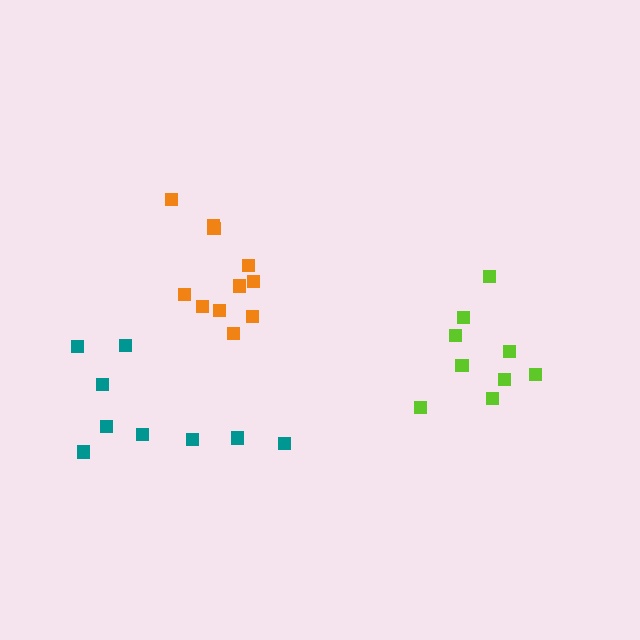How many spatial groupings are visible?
There are 3 spatial groupings.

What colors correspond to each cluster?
The clusters are colored: orange, lime, teal.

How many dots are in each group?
Group 1: 11 dots, Group 2: 9 dots, Group 3: 9 dots (29 total).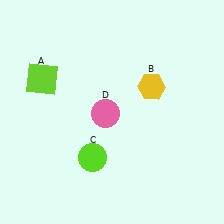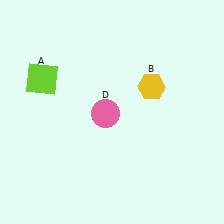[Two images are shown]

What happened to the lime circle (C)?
The lime circle (C) was removed in Image 2. It was in the bottom-left area of Image 1.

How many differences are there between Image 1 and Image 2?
There is 1 difference between the two images.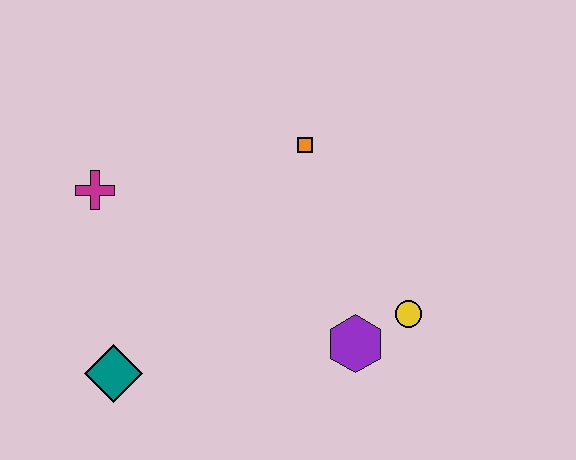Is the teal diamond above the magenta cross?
No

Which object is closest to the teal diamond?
The magenta cross is closest to the teal diamond.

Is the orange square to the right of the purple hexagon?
No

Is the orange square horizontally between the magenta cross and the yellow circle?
Yes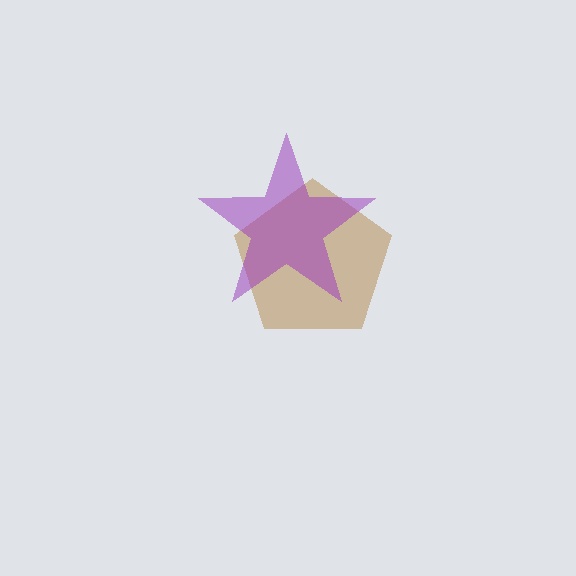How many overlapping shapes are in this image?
There are 2 overlapping shapes in the image.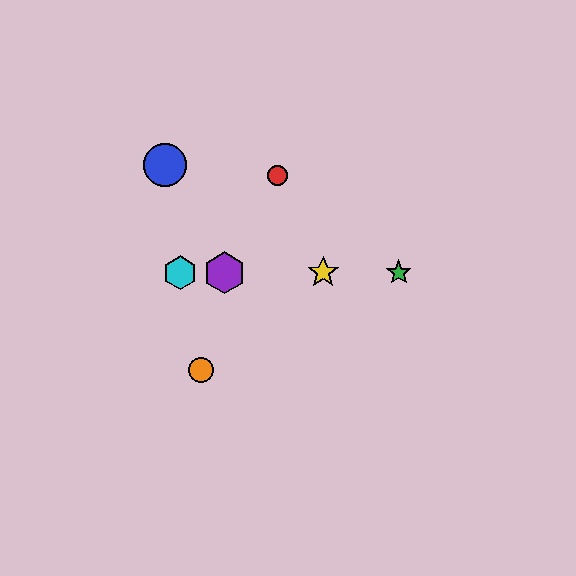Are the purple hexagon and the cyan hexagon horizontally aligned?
Yes, both are at y≈273.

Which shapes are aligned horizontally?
The green star, the yellow star, the purple hexagon, the cyan hexagon are aligned horizontally.